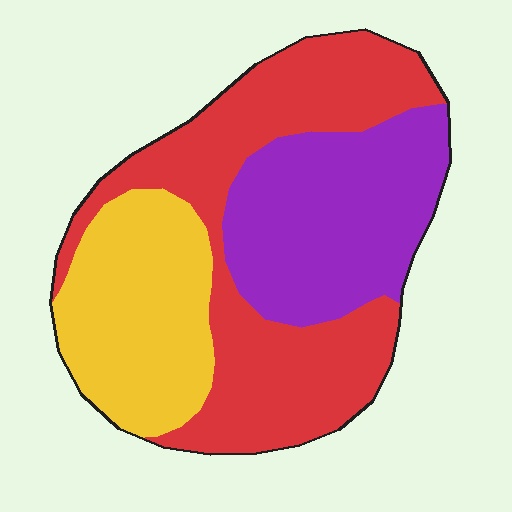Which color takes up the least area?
Yellow, at roughly 25%.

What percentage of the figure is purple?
Purple covers 30% of the figure.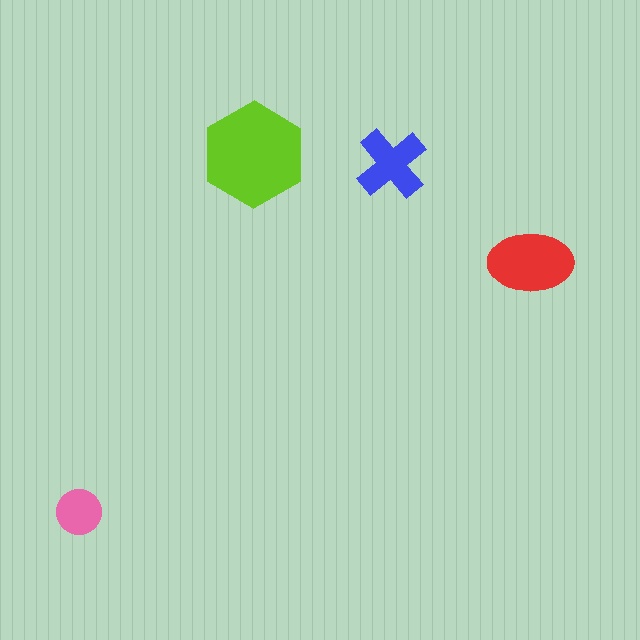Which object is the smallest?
The pink circle.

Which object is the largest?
The lime hexagon.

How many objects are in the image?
There are 4 objects in the image.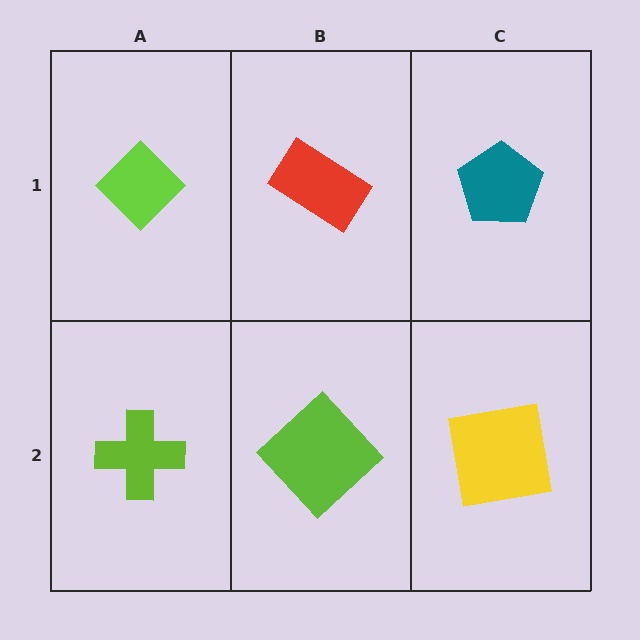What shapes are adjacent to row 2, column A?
A lime diamond (row 1, column A), a lime diamond (row 2, column B).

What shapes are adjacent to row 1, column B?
A lime diamond (row 2, column B), a lime diamond (row 1, column A), a teal pentagon (row 1, column C).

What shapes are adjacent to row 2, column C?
A teal pentagon (row 1, column C), a lime diamond (row 2, column B).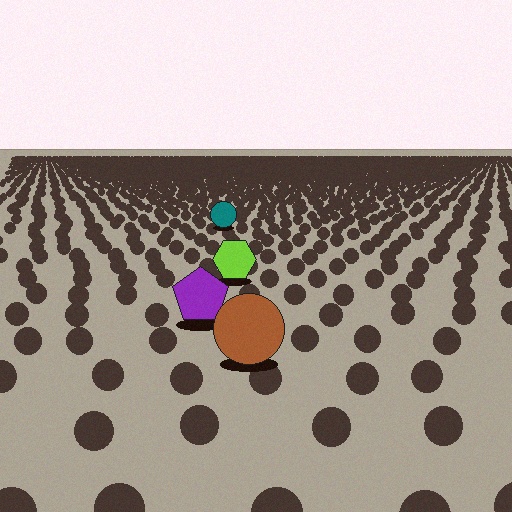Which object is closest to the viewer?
The brown circle is closest. The texture marks near it are larger and more spread out.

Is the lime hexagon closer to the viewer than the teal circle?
Yes. The lime hexagon is closer — you can tell from the texture gradient: the ground texture is coarser near it.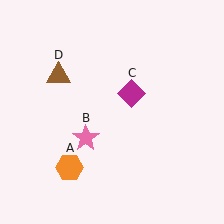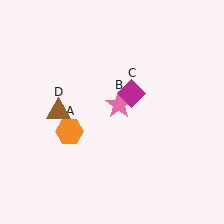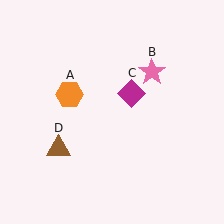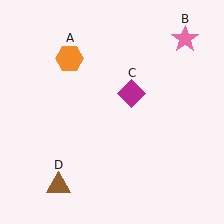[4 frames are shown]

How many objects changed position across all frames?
3 objects changed position: orange hexagon (object A), pink star (object B), brown triangle (object D).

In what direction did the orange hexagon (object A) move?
The orange hexagon (object A) moved up.